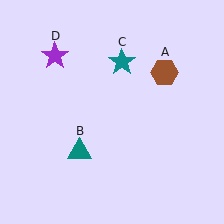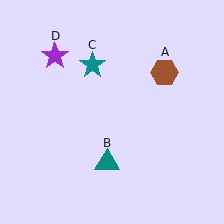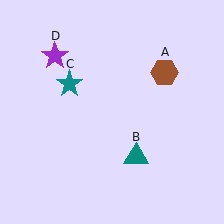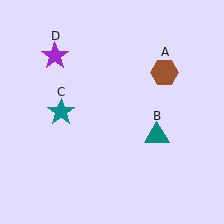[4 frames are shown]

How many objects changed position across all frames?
2 objects changed position: teal triangle (object B), teal star (object C).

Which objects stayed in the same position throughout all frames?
Brown hexagon (object A) and purple star (object D) remained stationary.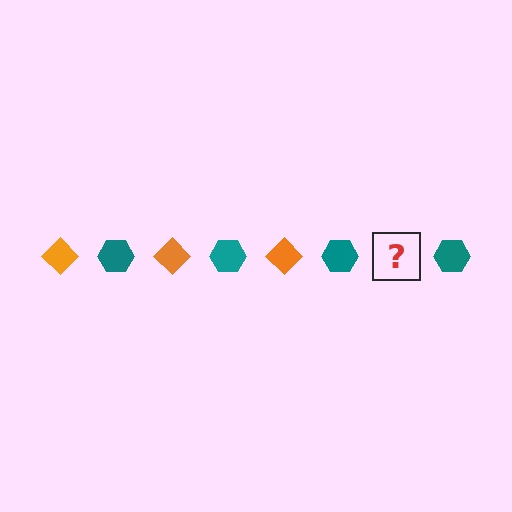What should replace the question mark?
The question mark should be replaced with an orange diamond.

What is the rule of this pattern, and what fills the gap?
The rule is that the pattern alternates between orange diamond and teal hexagon. The gap should be filled with an orange diamond.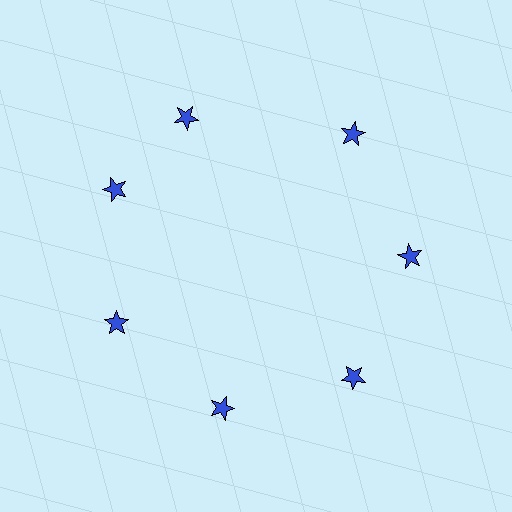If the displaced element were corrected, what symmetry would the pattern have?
It would have 7-fold rotational symmetry — the pattern would map onto itself every 51 degrees.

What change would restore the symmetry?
The symmetry would be restored by rotating it back into even spacing with its neighbors so that all 7 stars sit at equal angles and equal distance from the center.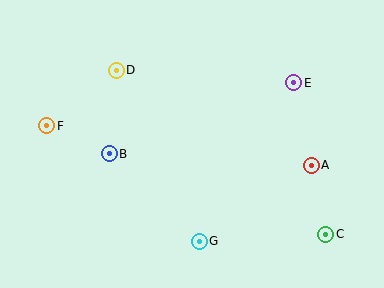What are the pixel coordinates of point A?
Point A is at (311, 165).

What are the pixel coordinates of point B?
Point B is at (109, 154).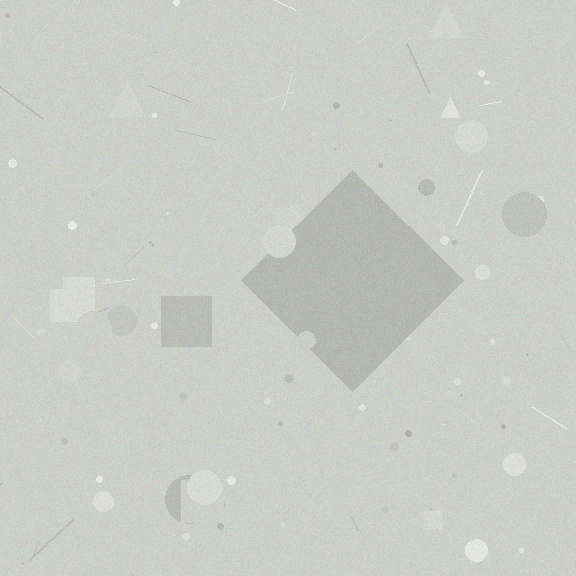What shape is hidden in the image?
A diamond is hidden in the image.